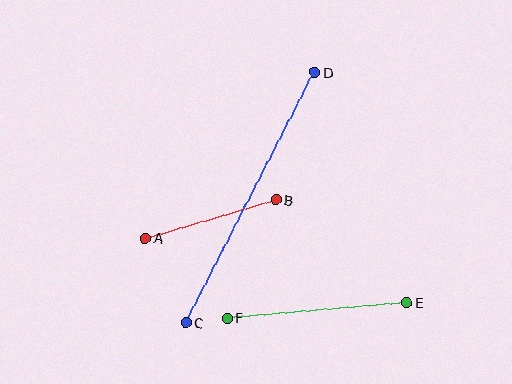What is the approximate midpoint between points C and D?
The midpoint is at approximately (250, 198) pixels.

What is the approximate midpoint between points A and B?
The midpoint is at approximately (211, 219) pixels.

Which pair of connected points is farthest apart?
Points C and D are farthest apart.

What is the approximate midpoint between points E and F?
The midpoint is at approximately (317, 310) pixels.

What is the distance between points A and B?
The distance is approximately 136 pixels.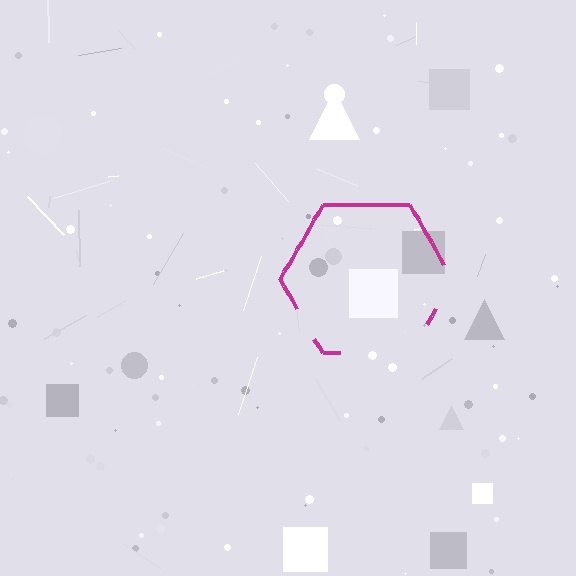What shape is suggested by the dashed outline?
The dashed outline suggests a hexagon.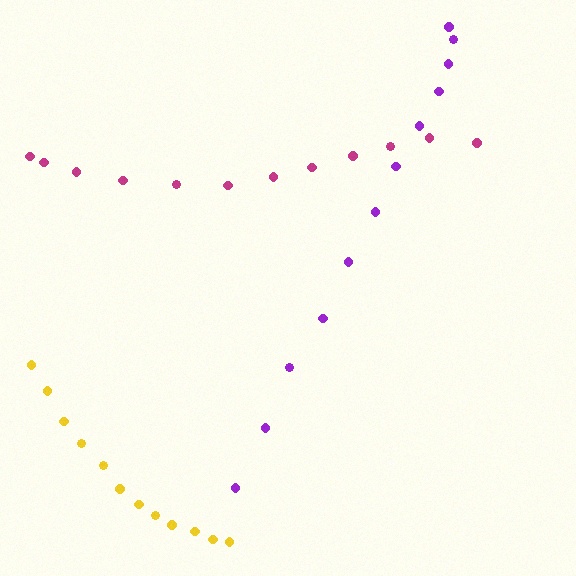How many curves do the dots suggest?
There are 3 distinct paths.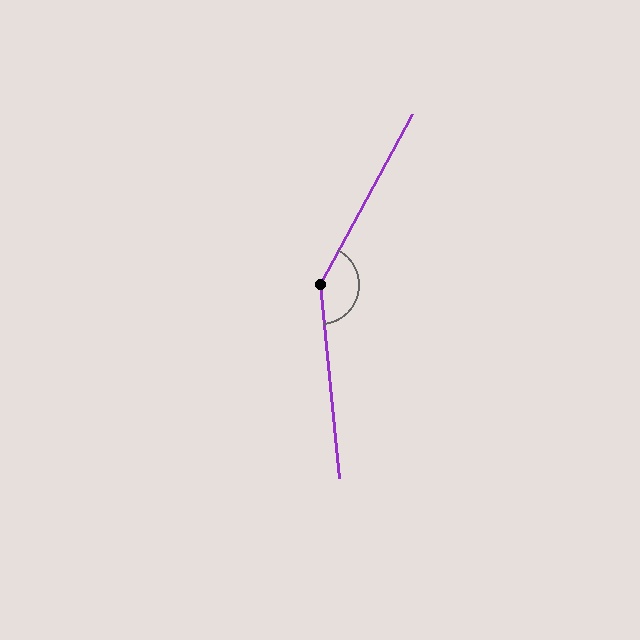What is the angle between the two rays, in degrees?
Approximately 146 degrees.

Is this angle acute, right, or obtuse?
It is obtuse.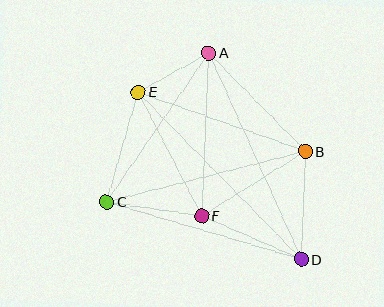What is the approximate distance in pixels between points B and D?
The distance between B and D is approximately 108 pixels.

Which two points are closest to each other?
Points A and E are closest to each other.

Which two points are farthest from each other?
Points D and E are farthest from each other.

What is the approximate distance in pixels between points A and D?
The distance between A and D is approximately 226 pixels.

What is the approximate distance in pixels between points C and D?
The distance between C and D is approximately 202 pixels.